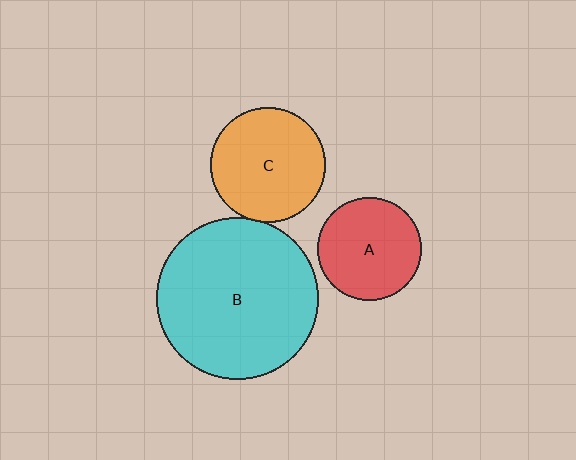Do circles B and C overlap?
Yes.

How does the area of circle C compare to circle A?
Approximately 1.2 times.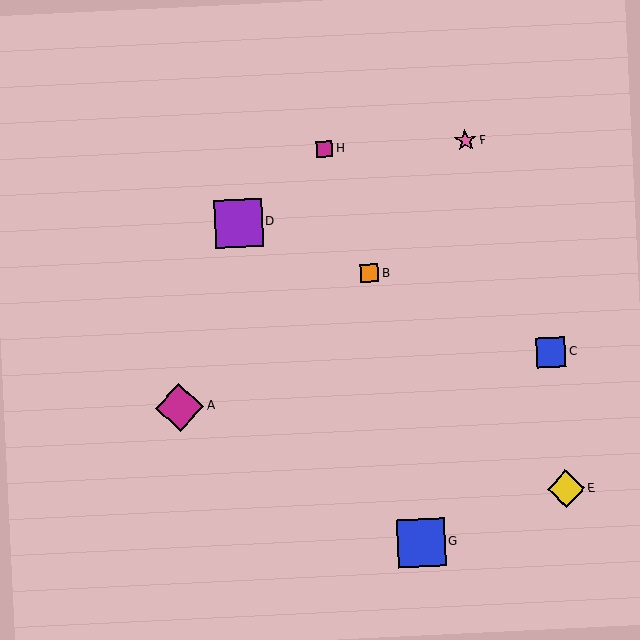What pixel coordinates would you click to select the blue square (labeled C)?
Click at (551, 352) to select the blue square C.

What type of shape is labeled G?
Shape G is a blue square.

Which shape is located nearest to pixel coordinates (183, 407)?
The magenta diamond (labeled A) at (180, 407) is nearest to that location.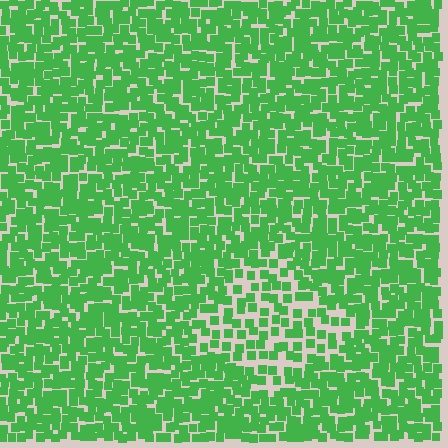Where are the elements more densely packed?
The elements are more densely packed outside the diamond boundary.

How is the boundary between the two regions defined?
The boundary is defined by a change in element density (approximately 1.8x ratio). All elements are the same color, size, and shape.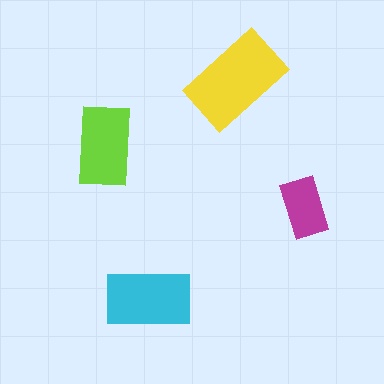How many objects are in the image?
There are 4 objects in the image.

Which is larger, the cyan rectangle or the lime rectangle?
The cyan one.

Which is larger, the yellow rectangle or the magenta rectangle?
The yellow one.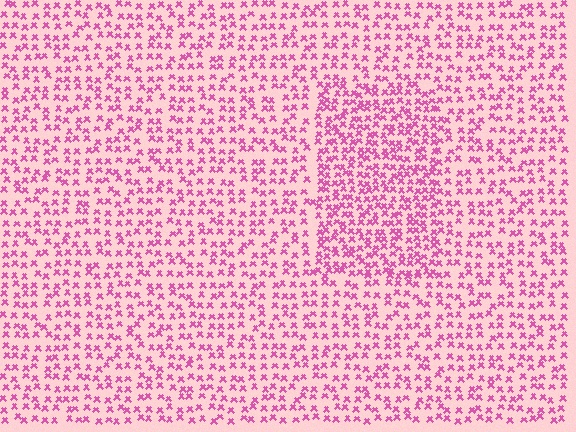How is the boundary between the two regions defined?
The boundary is defined by a change in element density (approximately 1.6x ratio). All elements are the same color, size, and shape.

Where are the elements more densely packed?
The elements are more densely packed inside the rectangle boundary.